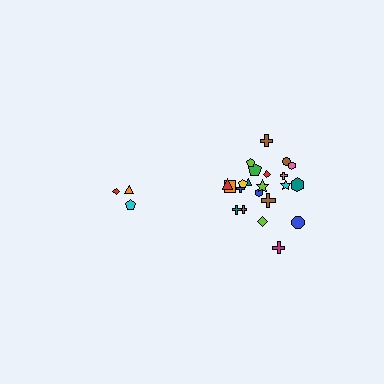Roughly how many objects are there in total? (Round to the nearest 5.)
Roughly 25 objects in total.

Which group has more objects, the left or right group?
The right group.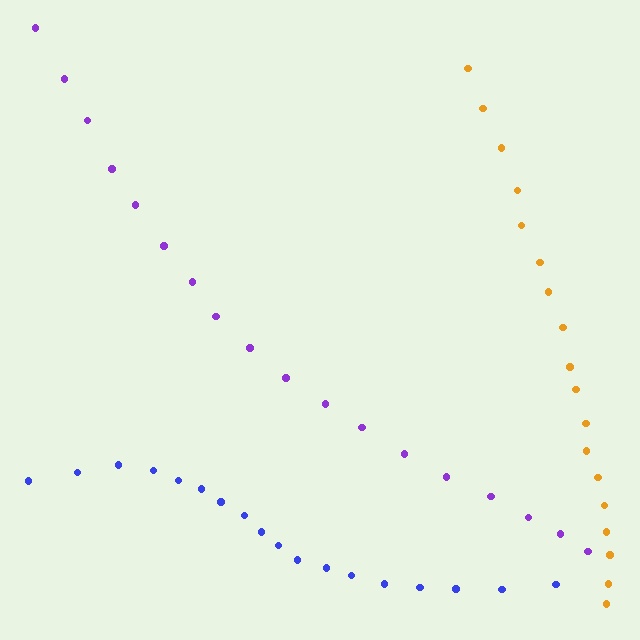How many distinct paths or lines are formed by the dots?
There are 3 distinct paths.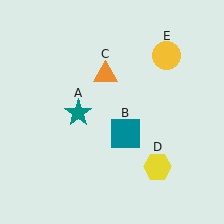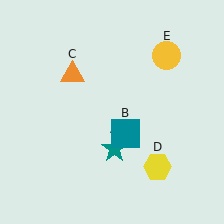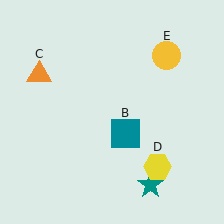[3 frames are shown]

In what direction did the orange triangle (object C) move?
The orange triangle (object C) moved left.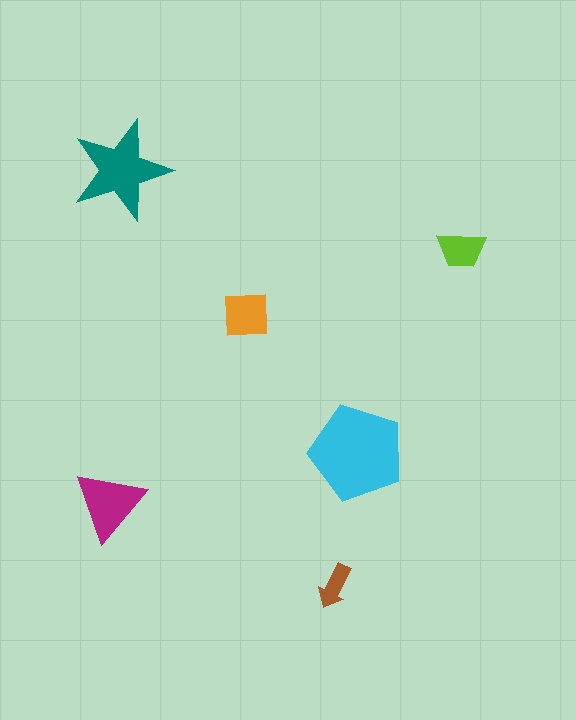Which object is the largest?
The cyan pentagon.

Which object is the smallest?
The brown arrow.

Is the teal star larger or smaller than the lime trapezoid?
Larger.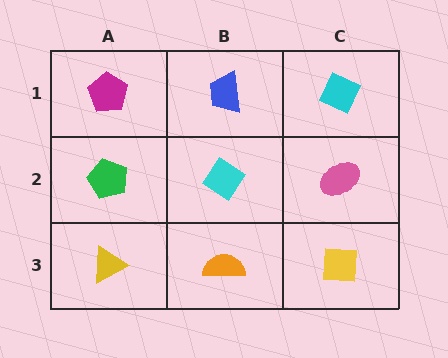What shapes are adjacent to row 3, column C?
A pink ellipse (row 2, column C), an orange semicircle (row 3, column B).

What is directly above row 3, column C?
A pink ellipse.